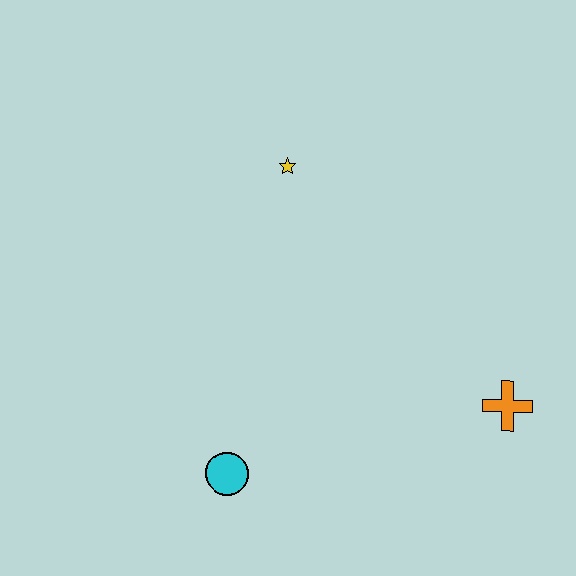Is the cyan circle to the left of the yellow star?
Yes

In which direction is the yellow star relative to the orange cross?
The yellow star is above the orange cross.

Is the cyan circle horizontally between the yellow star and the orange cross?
No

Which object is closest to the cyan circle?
The orange cross is closest to the cyan circle.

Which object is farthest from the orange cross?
The yellow star is farthest from the orange cross.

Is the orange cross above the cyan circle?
Yes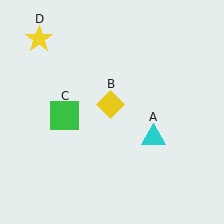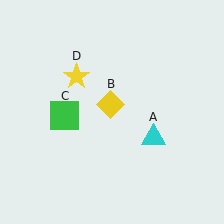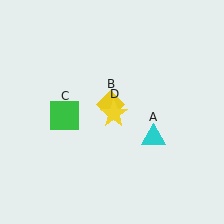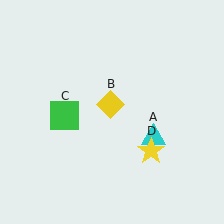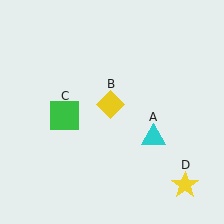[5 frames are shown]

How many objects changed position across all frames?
1 object changed position: yellow star (object D).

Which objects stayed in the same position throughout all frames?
Cyan triangle (object A) and yellow diamond (object B) and green square (object C) remained stationary.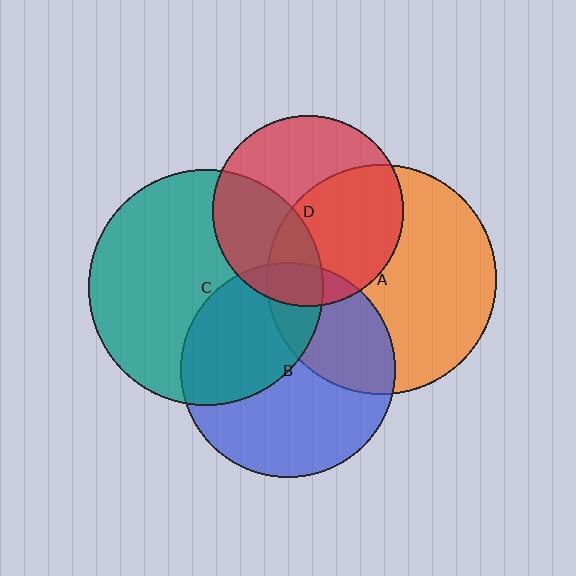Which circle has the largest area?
Circle C (teal).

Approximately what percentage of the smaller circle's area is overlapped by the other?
Approximately 15%.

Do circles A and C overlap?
Yes.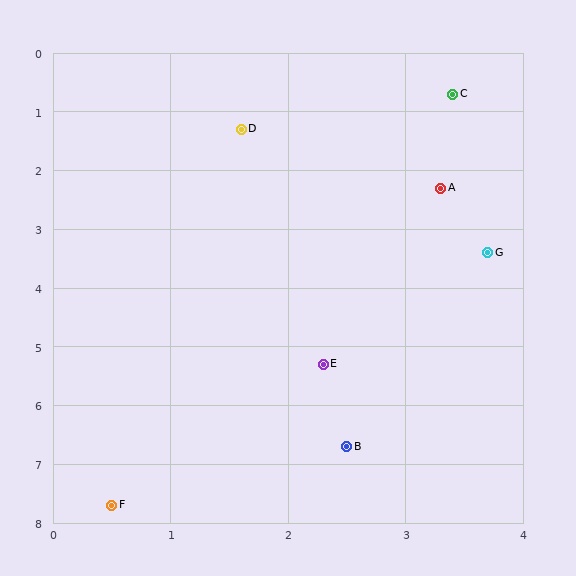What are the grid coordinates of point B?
Point B is at approximately (2.5, 6.7).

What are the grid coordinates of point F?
Point F is at approximately (0.5, 7.7).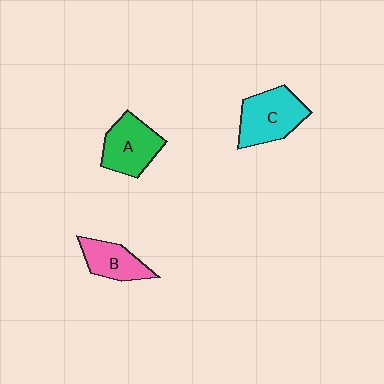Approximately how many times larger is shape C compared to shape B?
Approximately 1.5 times.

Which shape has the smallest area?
Shape B (pink).